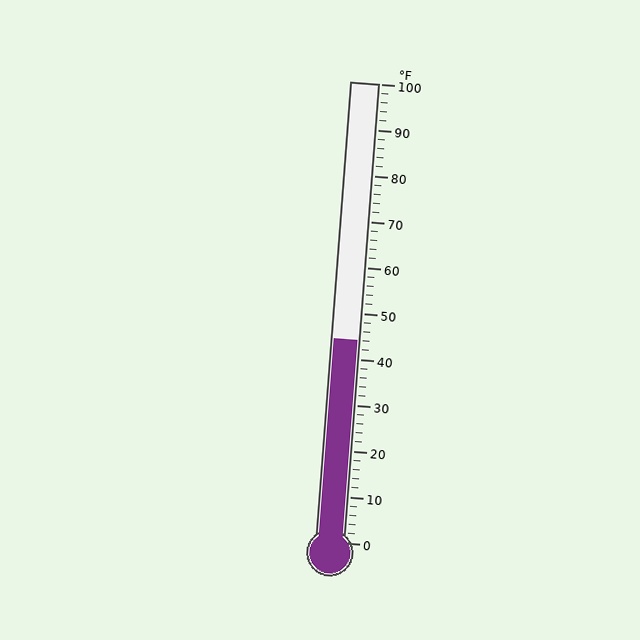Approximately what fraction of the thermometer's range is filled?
The thermometer is filled to approximately 45% of its range.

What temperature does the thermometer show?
The thermometer shows approximately 44°F.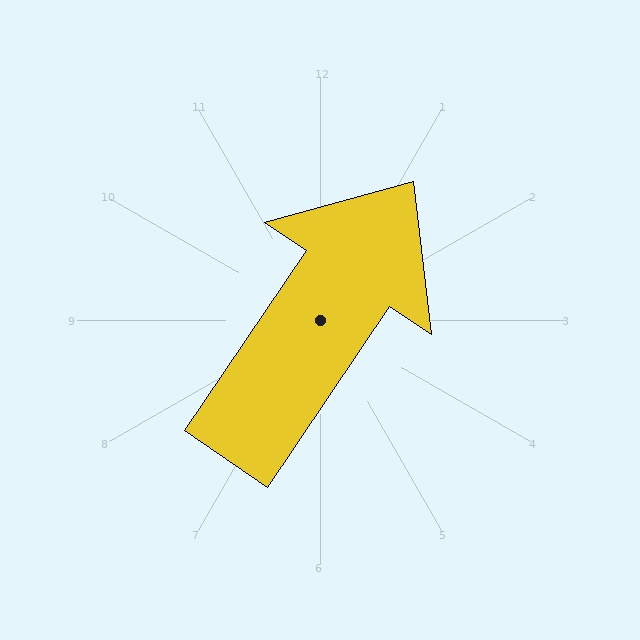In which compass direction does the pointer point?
Northeast.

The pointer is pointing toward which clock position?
Roughly 1 o'clock.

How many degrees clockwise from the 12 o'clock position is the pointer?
Approximately 34 degrees.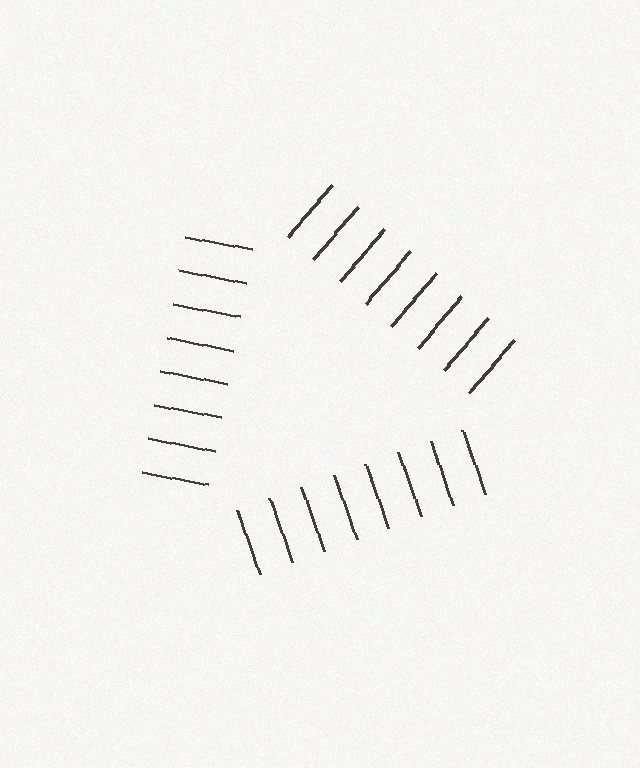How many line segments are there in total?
24 — 8 along each of the 3 edges.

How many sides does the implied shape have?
3 sides — the line-ends trace a triangle.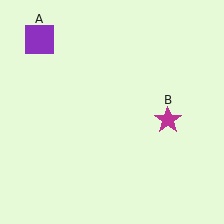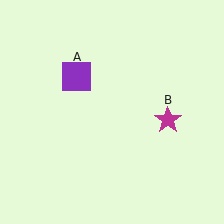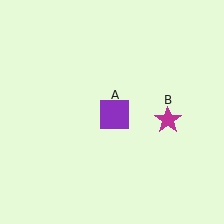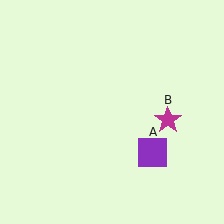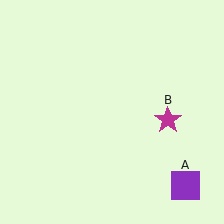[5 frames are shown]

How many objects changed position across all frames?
1 object changed position: purple square (object A).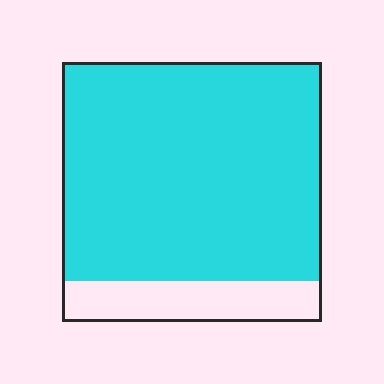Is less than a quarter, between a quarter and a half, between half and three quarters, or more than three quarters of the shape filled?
More than three quarters.